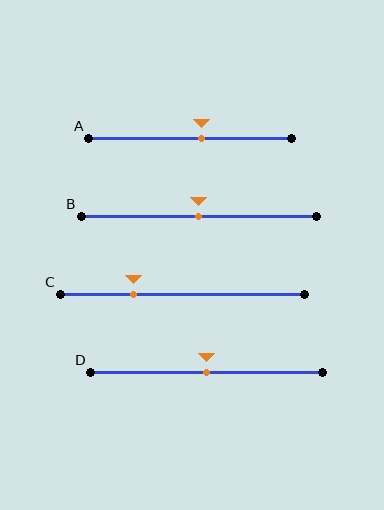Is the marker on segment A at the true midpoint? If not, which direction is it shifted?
No, the marker on segment A is shifted to the right by about 6% of the segment length.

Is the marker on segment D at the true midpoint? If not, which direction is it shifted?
Yes, the marker on segment D is at the true midpoint.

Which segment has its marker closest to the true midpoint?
Segment B has its marker closest to the true midpoint.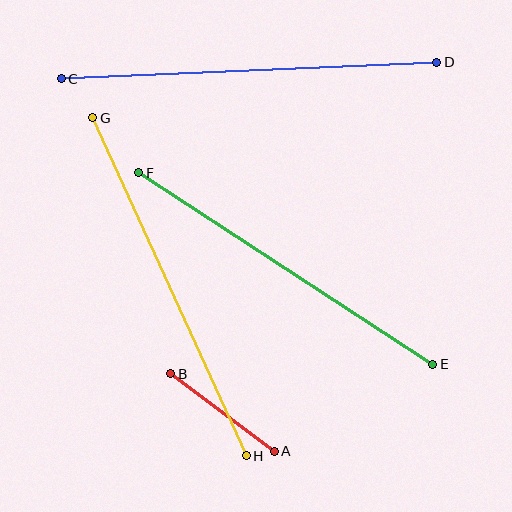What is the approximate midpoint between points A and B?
The midpoint is at approximately (222, 412) pixels.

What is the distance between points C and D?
The distance is approximately 376 pixels.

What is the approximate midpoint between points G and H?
The midpoint is at approximately (169, 287) pixels.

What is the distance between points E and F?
The distance is approximately 351 pixels.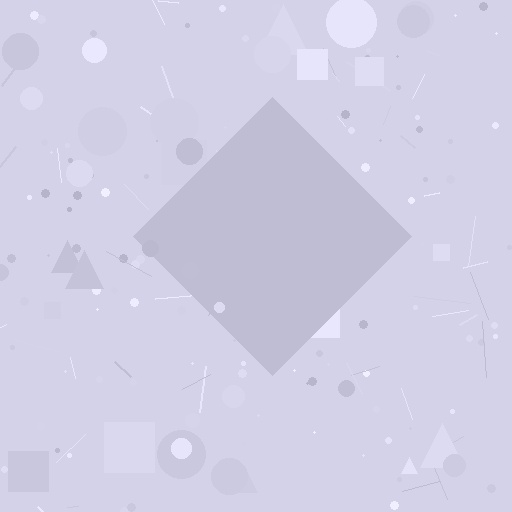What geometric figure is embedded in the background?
A diamond is embedded in the background.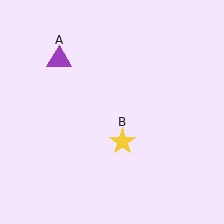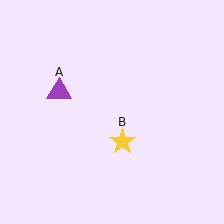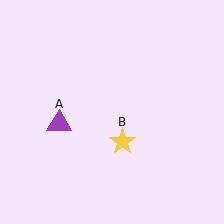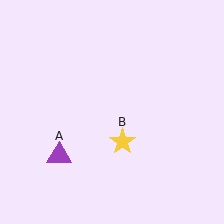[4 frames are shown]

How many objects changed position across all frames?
1 object changed position: purple triangle (object A).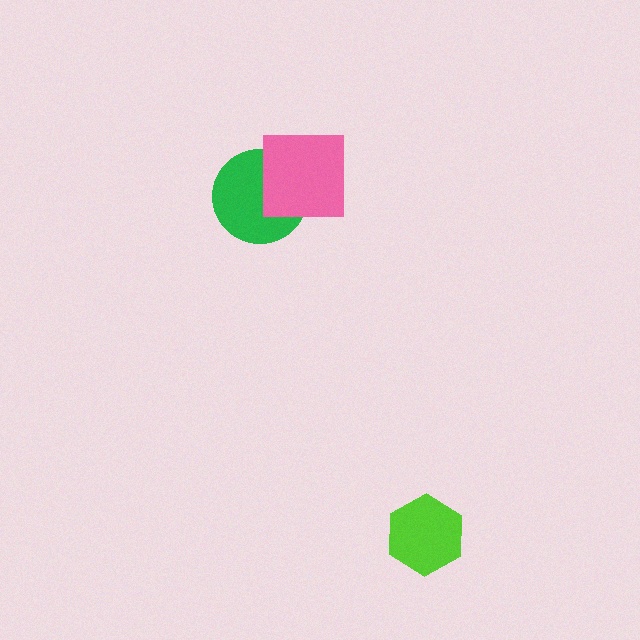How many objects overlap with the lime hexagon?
0 objects overlap with the lime hexagon.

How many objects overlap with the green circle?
1 object overlaps with the green circle.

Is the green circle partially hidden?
Yes, it is partially covered by another shape.